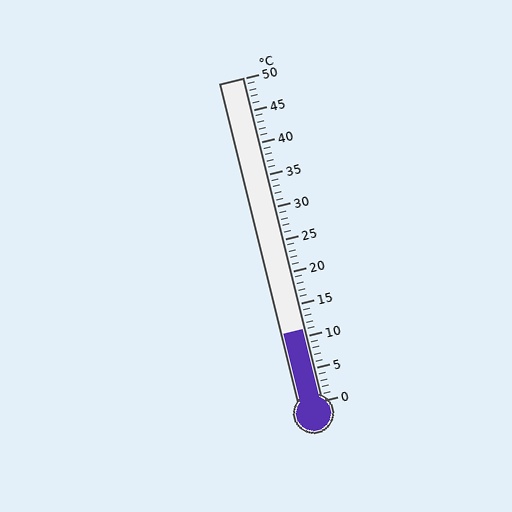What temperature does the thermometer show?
The thermometer shows approximately 11°C.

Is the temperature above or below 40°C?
The temperature is below 40°C.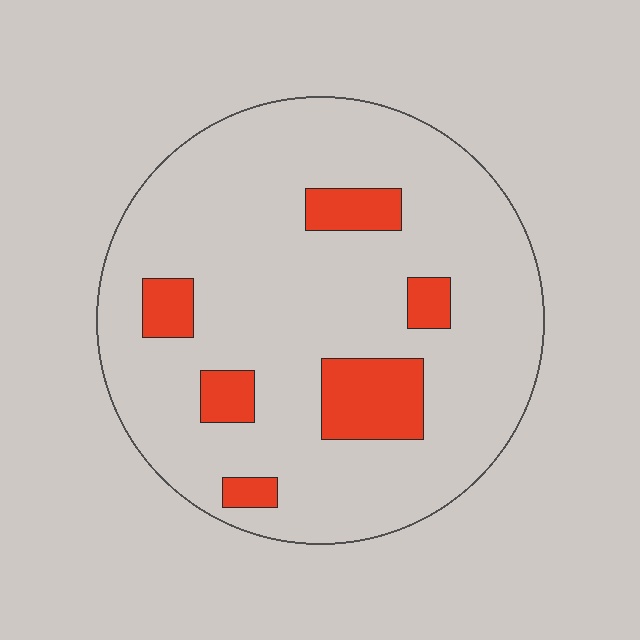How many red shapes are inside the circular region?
6.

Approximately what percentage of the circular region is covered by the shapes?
Approximately 15%.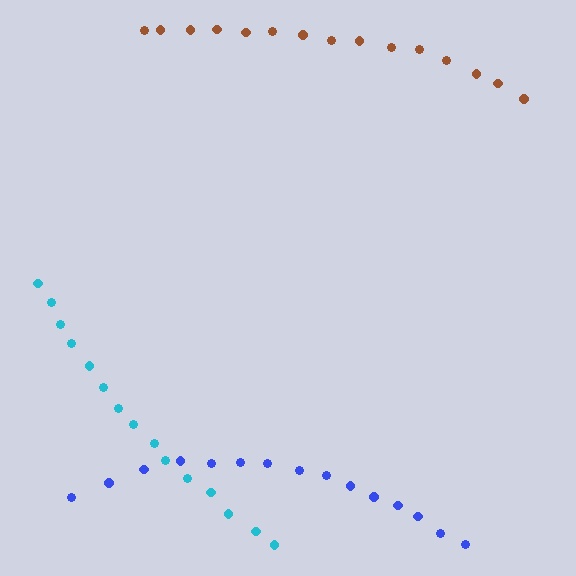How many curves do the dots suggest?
There are 3 distinct paths.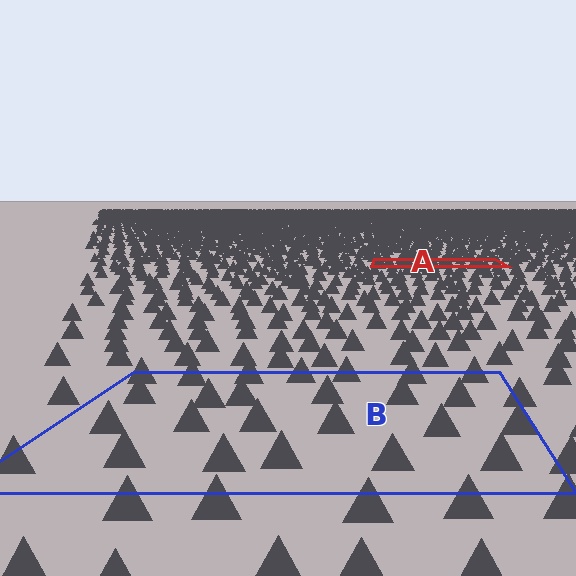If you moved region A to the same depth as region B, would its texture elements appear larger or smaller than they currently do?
They would appear larger. At a closer depth, the same texture elements are projected at a bigger on-screen size.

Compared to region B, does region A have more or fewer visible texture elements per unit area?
Region A has more texture elements per unit area — they are packed more densely because it is farther away.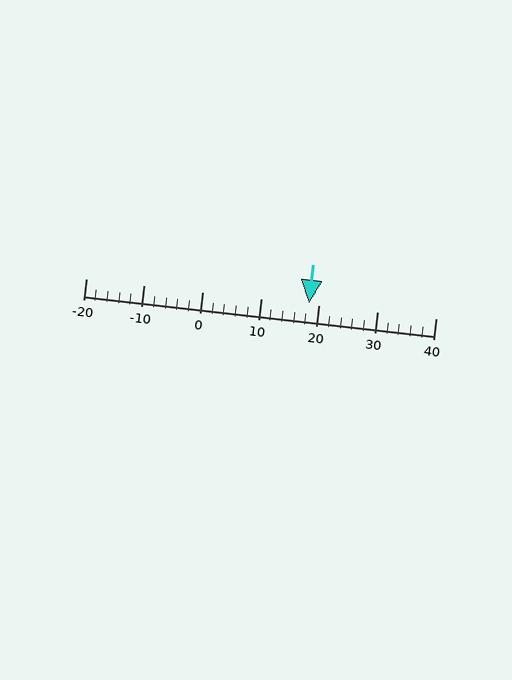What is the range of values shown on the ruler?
The ruler shows values from -20 to 40.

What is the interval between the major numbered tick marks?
The major tick marks are spaced 10 units apart.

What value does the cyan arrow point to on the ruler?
The cyan arrow points to approximately 18.